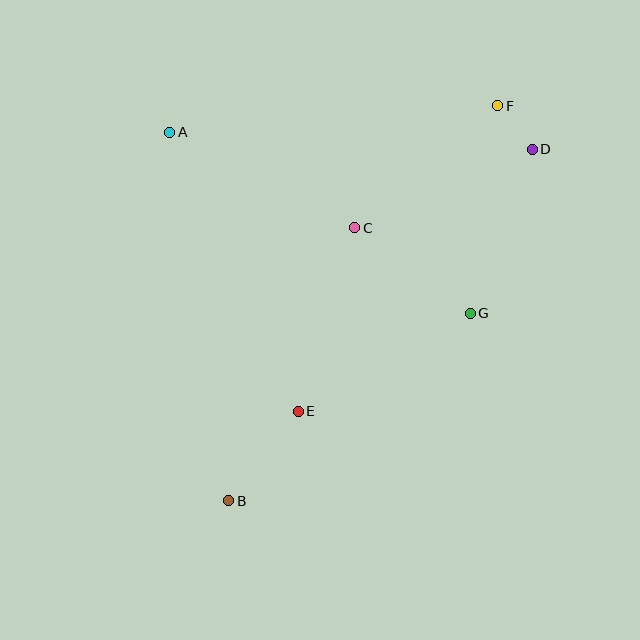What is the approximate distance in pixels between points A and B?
The distance between A and B is approximately 373 pixels.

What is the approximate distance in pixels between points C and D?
The distance between C and D is approximately 194 pixels.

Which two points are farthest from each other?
Points B and F are farthest from each other.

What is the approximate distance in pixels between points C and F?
The distance between C and F is approximately 188 pixels.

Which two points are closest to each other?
Points D and F are closest to each other.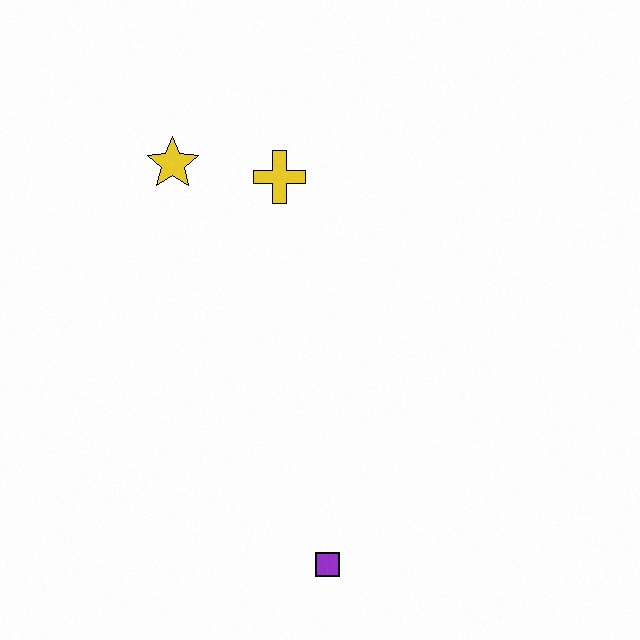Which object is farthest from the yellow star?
The purple square is farthest from the yellow star.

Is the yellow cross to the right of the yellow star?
Yes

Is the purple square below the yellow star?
Yes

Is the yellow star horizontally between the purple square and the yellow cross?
No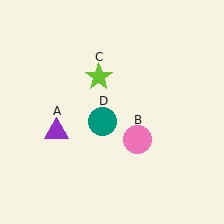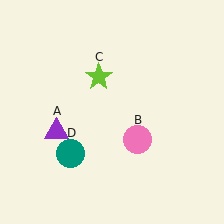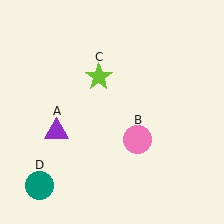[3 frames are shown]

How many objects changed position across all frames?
1 object changed position: teal circle (object D).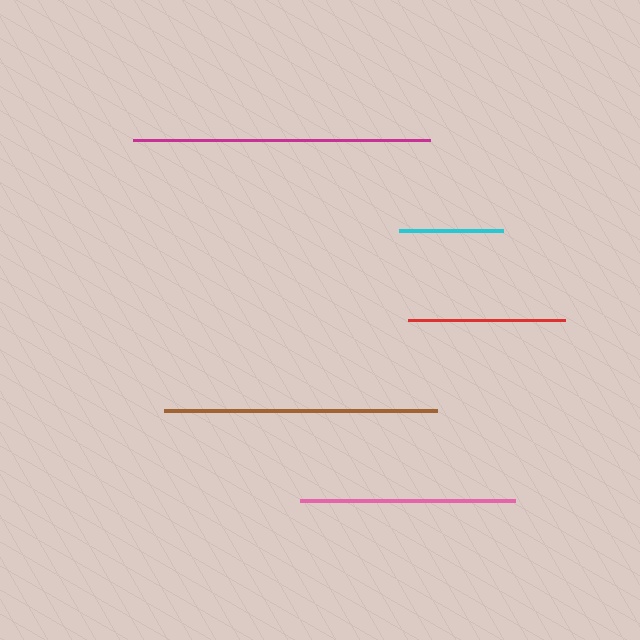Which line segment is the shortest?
The cyan line is the shortest at approximately 104 pixels.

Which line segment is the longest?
The magenta line is the longest at approximately 297 pixels.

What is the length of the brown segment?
The brown segment is approximately 273 pixels long.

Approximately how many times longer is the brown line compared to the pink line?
The brown line is approximately 1.3 times the length of the pink line.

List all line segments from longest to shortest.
From longest to shortest: magenta, brown, pink, red, cyan.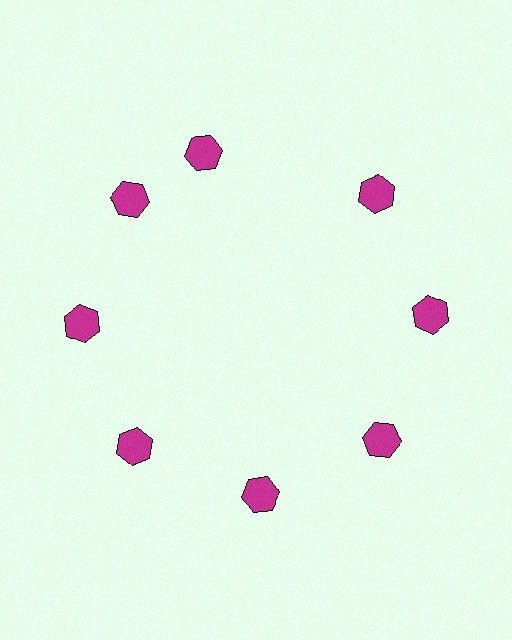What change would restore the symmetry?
The symmetry would be restored by rotating it back into even spacing with its neighbors so that all 8 hexagons sit at equal angles and equal distance from the center.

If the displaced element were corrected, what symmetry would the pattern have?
It would have 8-fold rotational symmetry — the pattern would map onto itself every 45 degrees.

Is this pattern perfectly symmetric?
No. The 8 magenta hexagons are arranged in a ring, but one element near the 12 o'clock position is rotated out of alignment along the ring, breaking the 8-fold rotational symmetry.